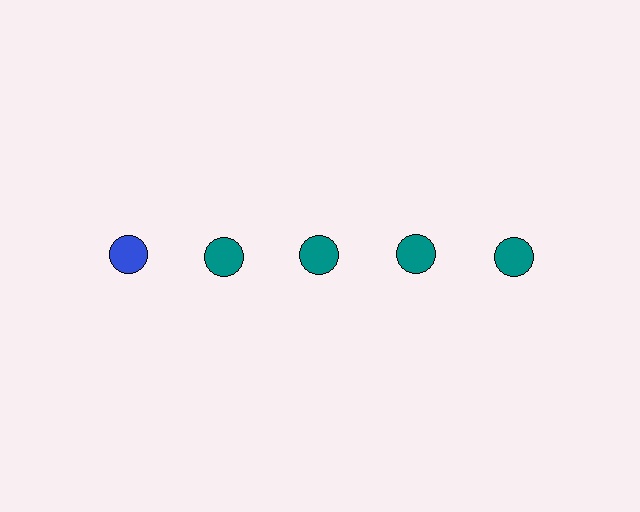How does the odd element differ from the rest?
It has a different color: blue instead of teal.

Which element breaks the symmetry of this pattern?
The blue circle in the top row, leftmost column breaks the symmetry. All other shapes are teal circles.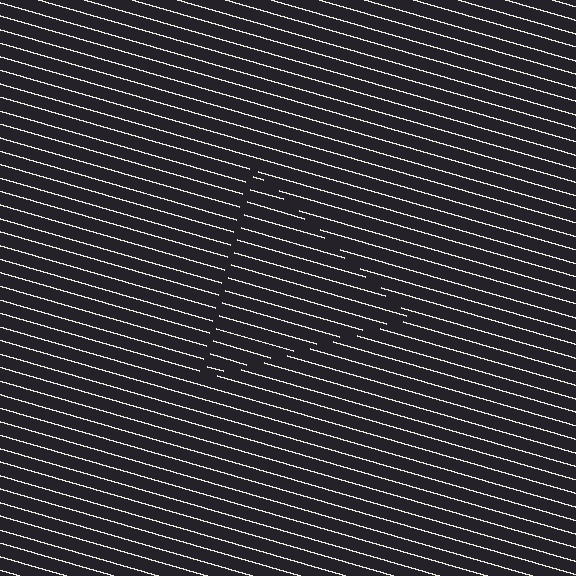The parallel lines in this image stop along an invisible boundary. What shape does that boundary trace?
An illusory triangle. The interior of the shape contains the same grating, shifted by half a period — the contour is defined by the phase discontinuity where line-ends from the inner and outer gratings abut.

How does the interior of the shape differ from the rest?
The interior of the shape contains the same grating, shifted by half a period — the contour is defined by the phase discontinuity where line-ends from the inner and outer gratings abut.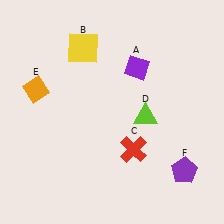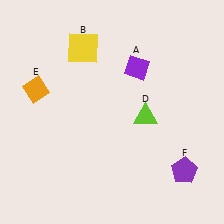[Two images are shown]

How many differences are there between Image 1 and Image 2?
There is 1 difference between the two images.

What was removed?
The red cross (C) was removed in Image 2.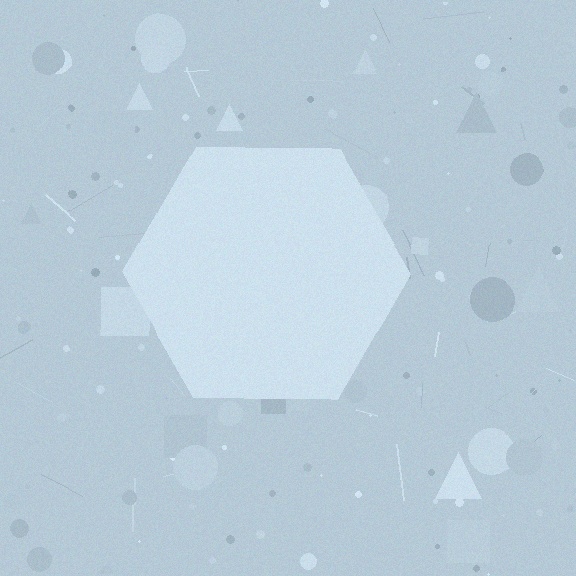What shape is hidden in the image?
A hexagon is hidden in the image.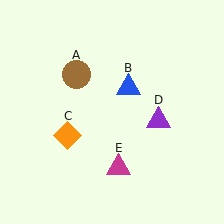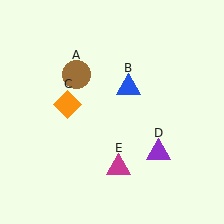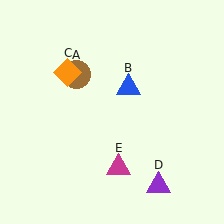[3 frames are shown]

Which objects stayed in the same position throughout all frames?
Brown circle (object A) and blue triangle (object B) and magenta triangle (object E) remained stationary.